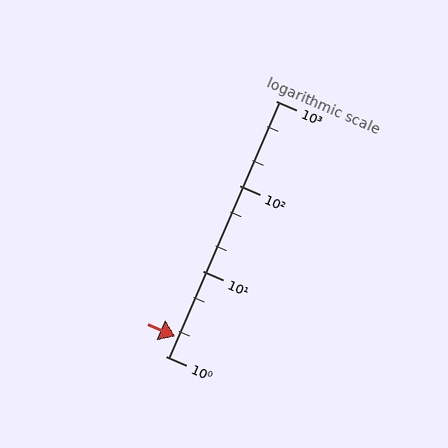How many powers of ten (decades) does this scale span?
The scale spans 3 decades, from 1 to 1000.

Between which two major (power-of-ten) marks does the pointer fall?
The pointer is between 1 and 10.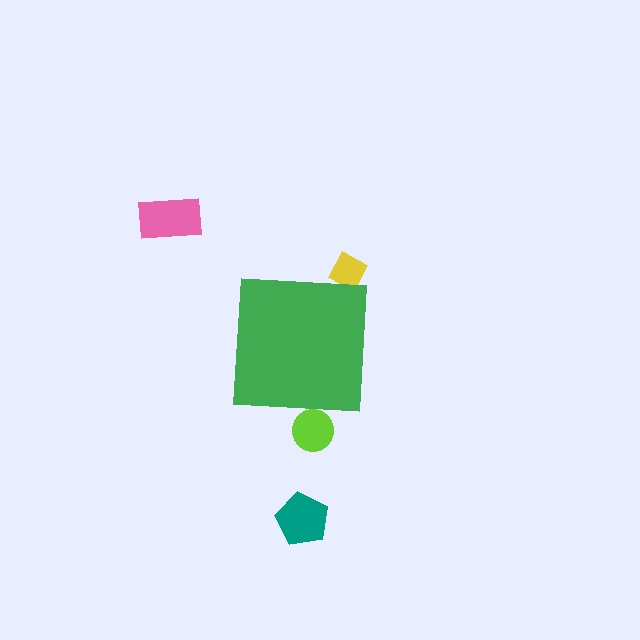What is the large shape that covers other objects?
A green square.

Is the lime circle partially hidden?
Yes, the lime circle is partially hidden behind the green square.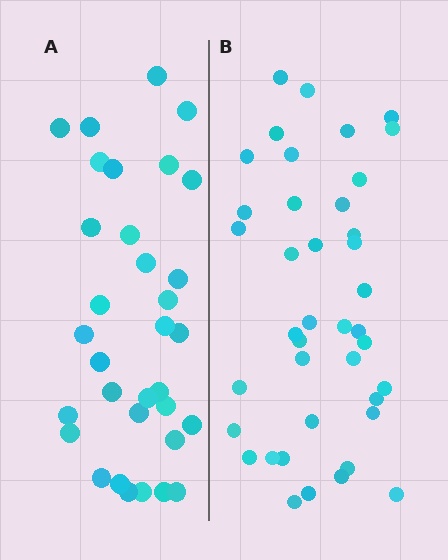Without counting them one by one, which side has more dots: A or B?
Region B (the right region) has more dots.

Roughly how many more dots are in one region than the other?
Region B has roughly 8 or so more dots than region A.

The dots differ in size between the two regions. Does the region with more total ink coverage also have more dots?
No. Region A has more total ink coverage because its dots are larger, but region B actually contains more individual dots. Total area can be misleading — the number of items is what matters here.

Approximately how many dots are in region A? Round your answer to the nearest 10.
About 30 dots. (The exact count is 33, which rounds to 30.)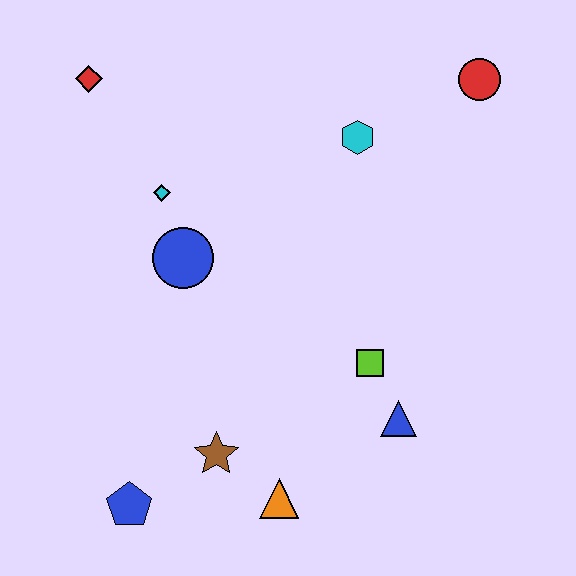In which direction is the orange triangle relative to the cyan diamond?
The orange triangle is below the cyan diamond.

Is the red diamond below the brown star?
No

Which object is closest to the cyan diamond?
The blue circle is closest to the cyan diamond.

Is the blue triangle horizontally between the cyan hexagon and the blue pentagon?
No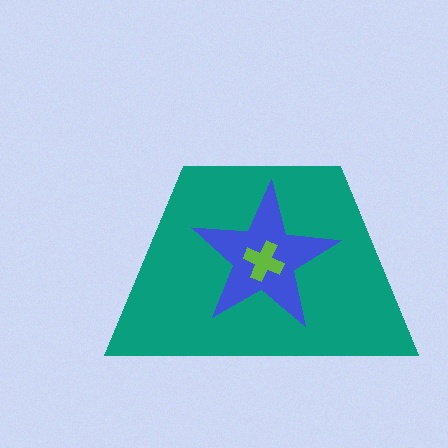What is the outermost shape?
The teal trapezoid.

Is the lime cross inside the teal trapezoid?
Yes.